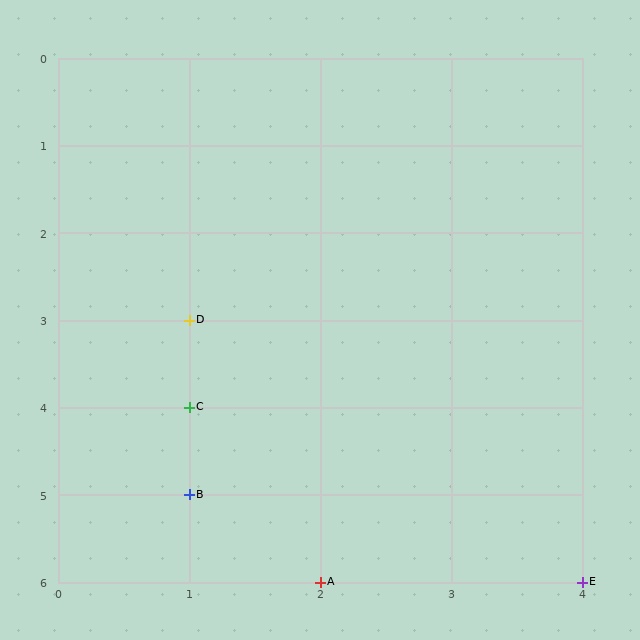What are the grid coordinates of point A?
Point A is at grid coordinates (2, 6).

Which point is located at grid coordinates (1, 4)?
Point C is at (1, 4).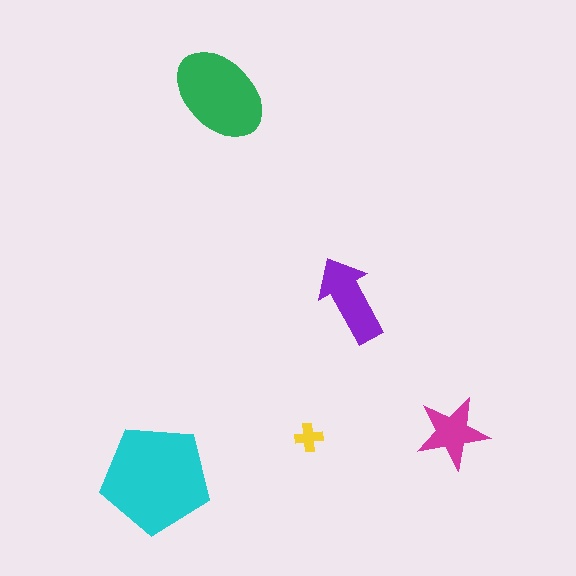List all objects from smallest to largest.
The yellow cross, the magenta star, the purple arrow, the green ellipse, the cyan pentagon.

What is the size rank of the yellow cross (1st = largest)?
5th.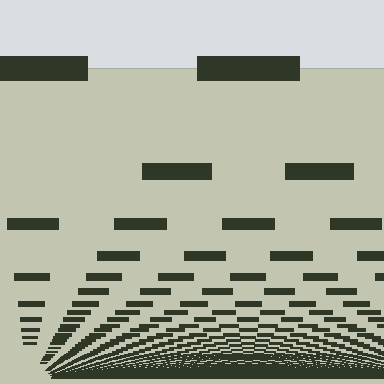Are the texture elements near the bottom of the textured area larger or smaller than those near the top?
Smaller. The gradient is inverted — elements near the bottom are smaller and denser.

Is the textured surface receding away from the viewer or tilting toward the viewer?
The surface appears to tilt toward the viewer. Texture elements get larger and sparser toward the top.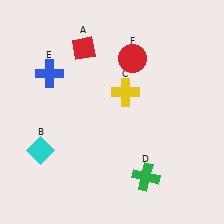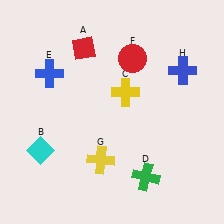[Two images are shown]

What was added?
A yellow cross (G), a blue cross (H) were added in Image 2.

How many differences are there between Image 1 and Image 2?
There are 2 differences between the two images.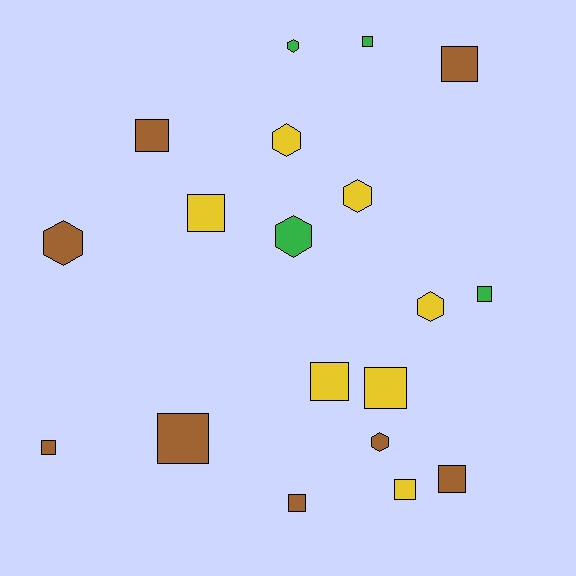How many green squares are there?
There are 2 green squares.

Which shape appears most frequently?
Square, with 12 objects.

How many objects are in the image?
There are 19 objects.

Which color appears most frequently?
Brown, with 8 objects.